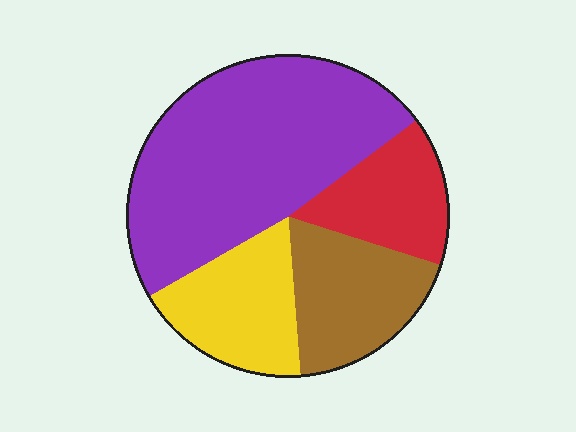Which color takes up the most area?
Purple, at roughly 50%.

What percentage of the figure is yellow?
Yellow takes up about one sixth (1/6) of the figure.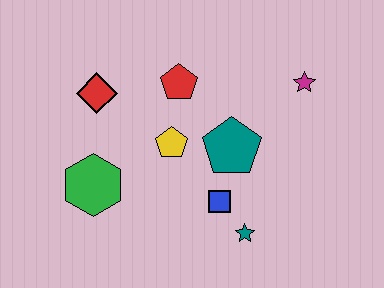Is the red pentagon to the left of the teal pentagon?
Yes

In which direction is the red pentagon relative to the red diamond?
The red pentagon is to the right of the red diamond.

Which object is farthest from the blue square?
The red diamond is farthest from the blue square.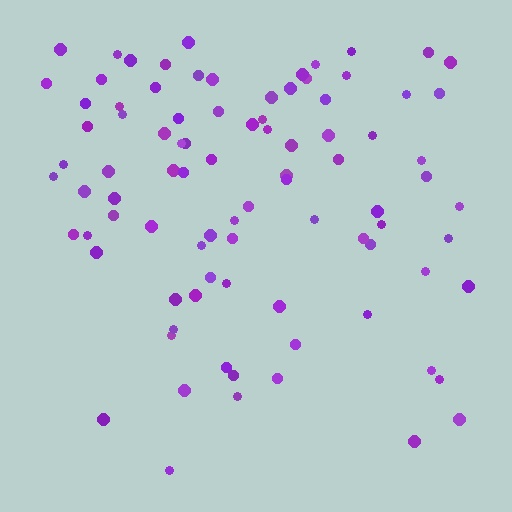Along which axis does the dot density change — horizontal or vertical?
Vertical.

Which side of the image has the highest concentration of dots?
The top.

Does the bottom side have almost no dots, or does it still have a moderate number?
Still a moderate number, just noticeably fewer than the top.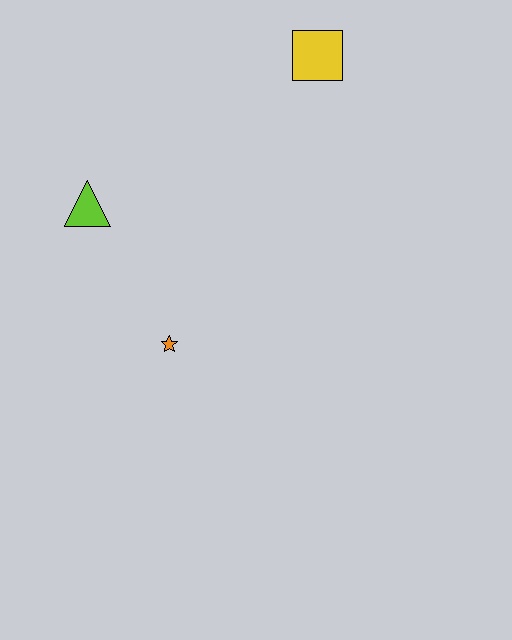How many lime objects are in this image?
There is 1 lime object.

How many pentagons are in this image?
There are no pentagons.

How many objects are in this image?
There are 3 objects.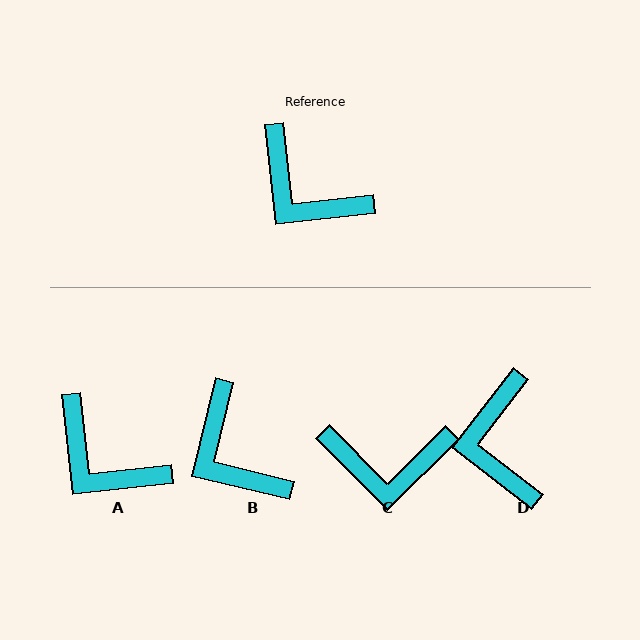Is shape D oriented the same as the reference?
No, it is off by about 45 degrees.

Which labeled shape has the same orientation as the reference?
A.